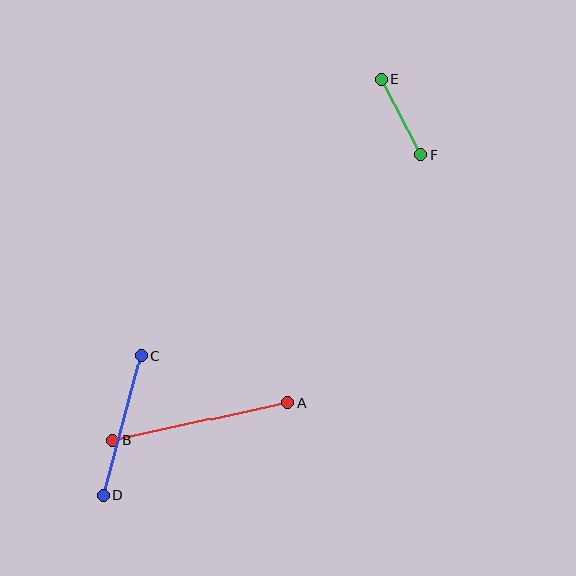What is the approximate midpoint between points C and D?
The midpoint is at approximately (122, 425) pixels.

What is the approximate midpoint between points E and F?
The midpoint is at approximately (401, 117) pixels.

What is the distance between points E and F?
The distance is approximately 85 pixels.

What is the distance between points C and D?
The distance is approximately 144 pixels.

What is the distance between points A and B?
The distance is approximately 179 pixels.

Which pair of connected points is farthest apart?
Points A and B are farthest apart.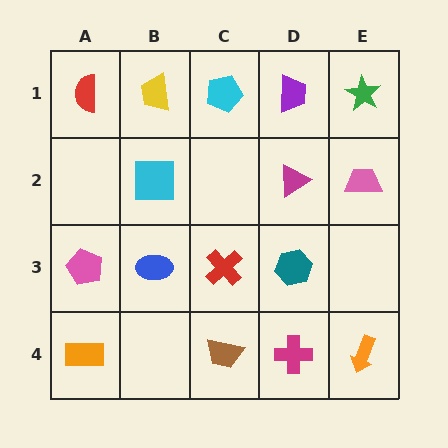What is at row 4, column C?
A brown trapezoid.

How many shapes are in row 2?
3 shapes.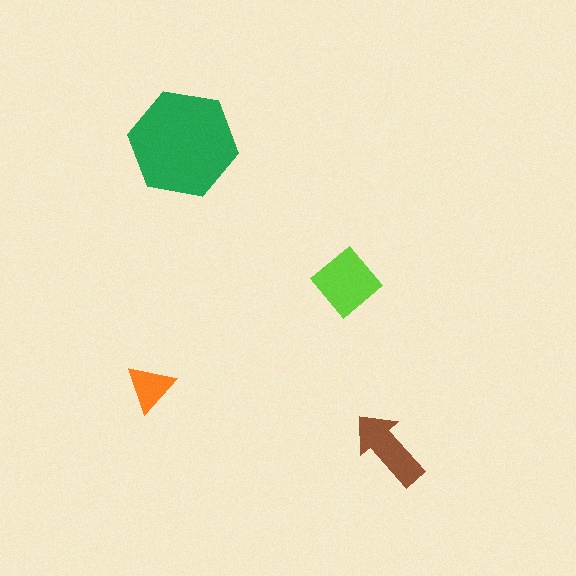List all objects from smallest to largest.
The orange triangle, the brown arrow, the lime diamond, the green hexagon.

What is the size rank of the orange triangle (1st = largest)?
4th.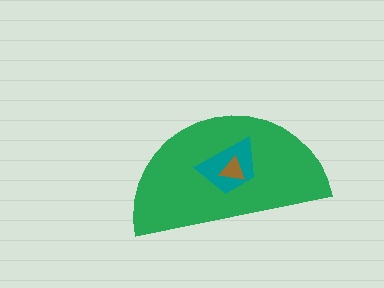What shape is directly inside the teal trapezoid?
The brown triangle.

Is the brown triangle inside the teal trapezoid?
Yes.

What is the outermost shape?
The green semicircle.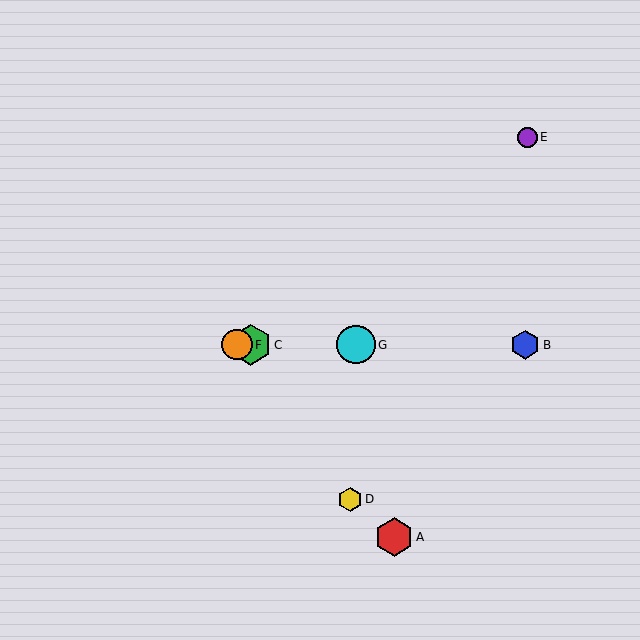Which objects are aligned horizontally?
Objects B, C, F, G are aligned horizontally.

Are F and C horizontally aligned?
Yes, both are at y≈345.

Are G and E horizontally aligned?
No, G is at y≈345 and E is at y≈137.